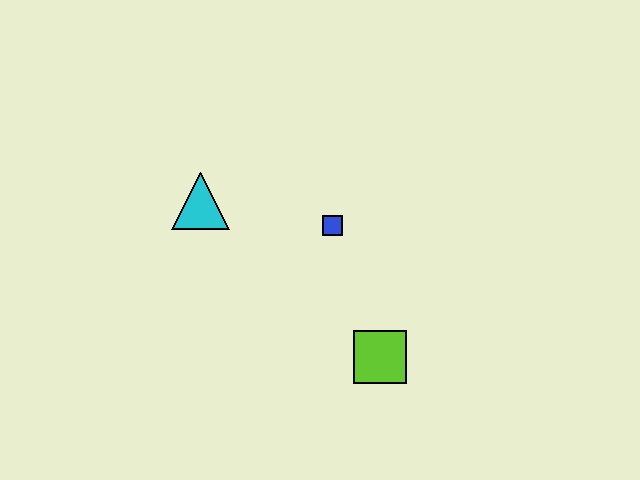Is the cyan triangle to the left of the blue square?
Yes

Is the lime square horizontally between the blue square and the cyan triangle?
No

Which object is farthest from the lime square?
The cyan triangle is farthest from the lime square.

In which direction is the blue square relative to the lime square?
The blue square is above the lime square.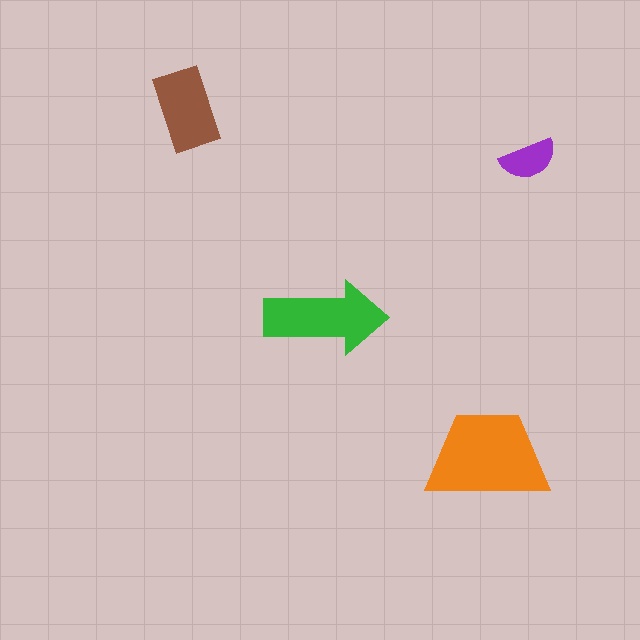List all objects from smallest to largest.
The purple semicircle, the brown rectangle, the green arrow, the orange trapezoid.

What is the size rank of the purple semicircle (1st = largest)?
4th.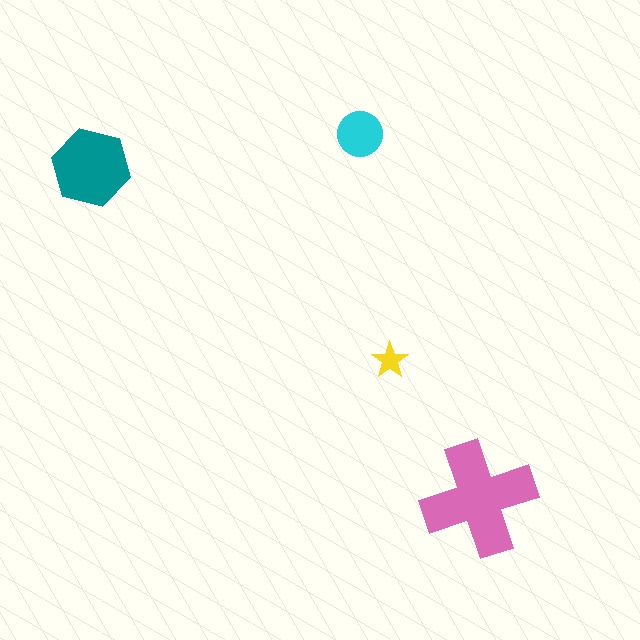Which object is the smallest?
The yellow star.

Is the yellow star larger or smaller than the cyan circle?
Smaller.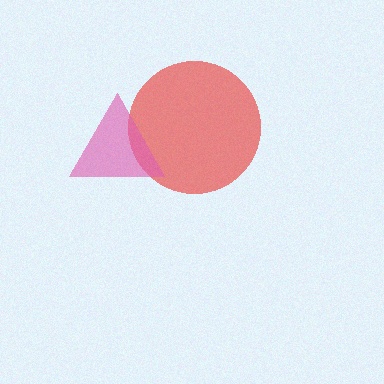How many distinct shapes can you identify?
There are 2 distinct shapes: a red circle, a pink triangle.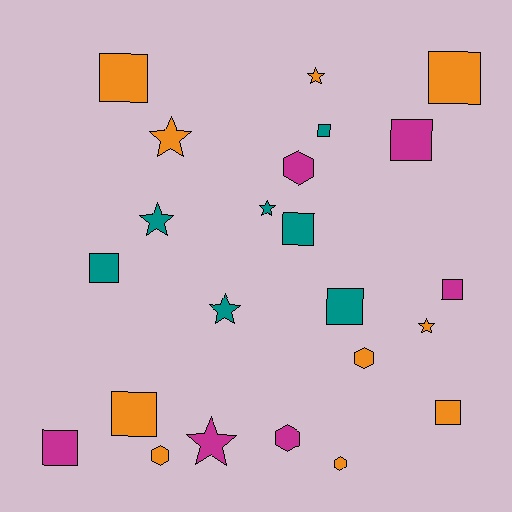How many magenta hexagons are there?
There are 2 magenta hexagons.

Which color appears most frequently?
Orange, with 10 objects.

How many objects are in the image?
There are 23 objects.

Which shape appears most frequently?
Square, with 11 objects.